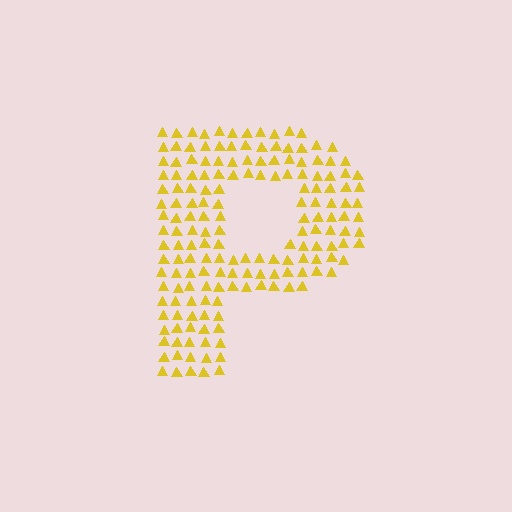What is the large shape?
The large shape is the letter P.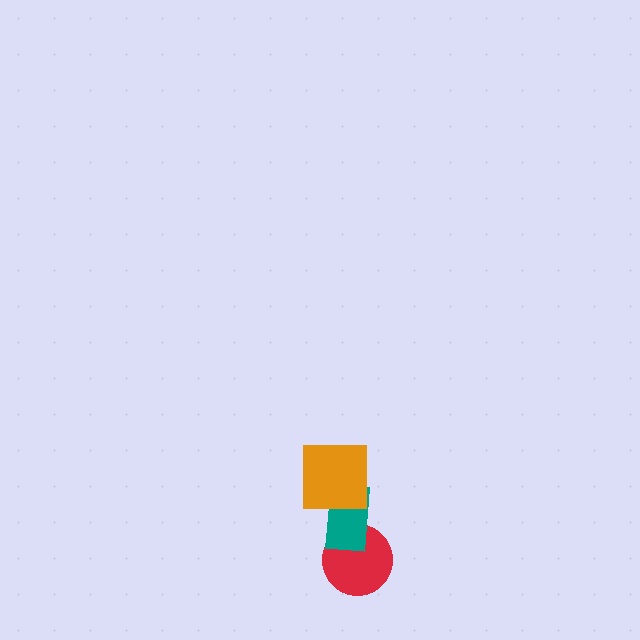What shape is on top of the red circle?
The teal rectangle is on top of the red circle.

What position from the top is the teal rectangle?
The teal rectangle is 2nd from the top.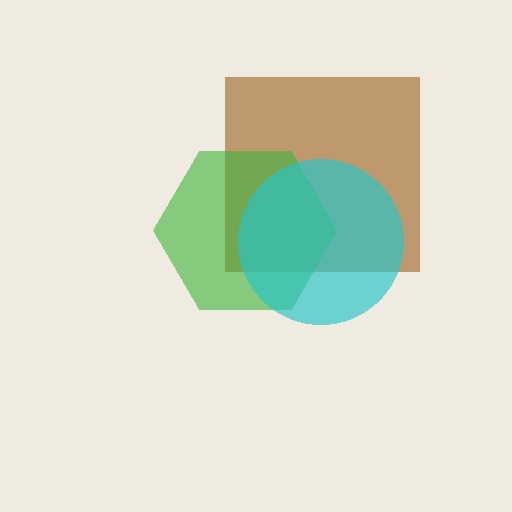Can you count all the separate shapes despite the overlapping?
Yes, there are 3 separate shapes.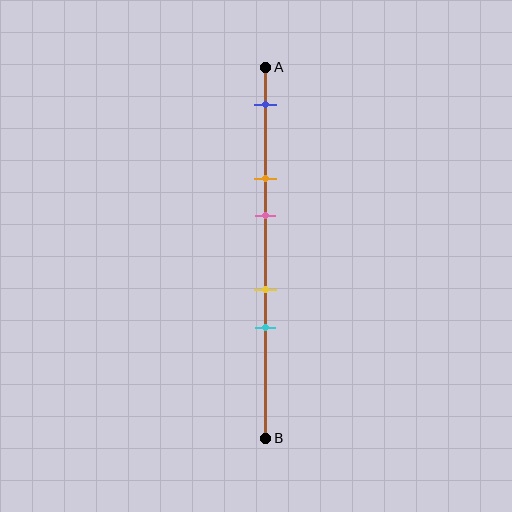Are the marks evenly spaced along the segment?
No, the marks are not evenly spaced.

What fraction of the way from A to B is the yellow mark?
The yellow mark is approximately 60% (0.6) of the way from A to B.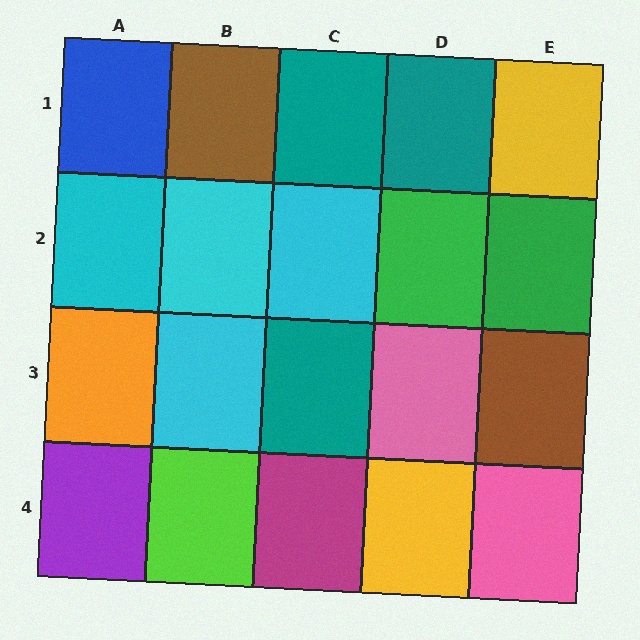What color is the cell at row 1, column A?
Blue.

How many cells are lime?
1 cell is lime.